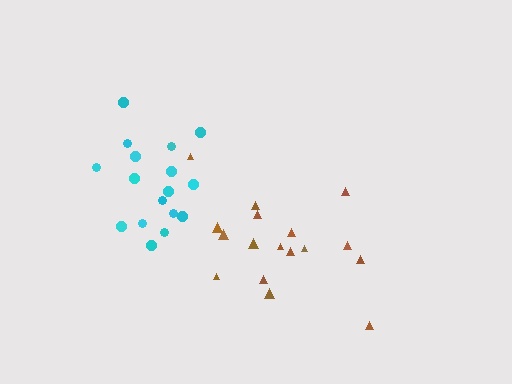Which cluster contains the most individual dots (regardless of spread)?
Brown (17).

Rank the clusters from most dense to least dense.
cyan, brown.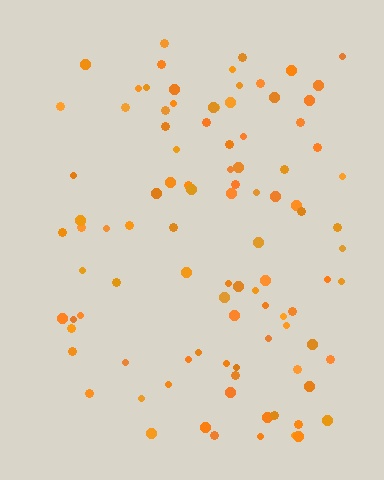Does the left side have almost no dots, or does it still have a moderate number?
Still a moderate number, just noticeably fewer than the right.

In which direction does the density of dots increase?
From left to right, with the right side densest.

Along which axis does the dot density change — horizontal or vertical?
Horizontal.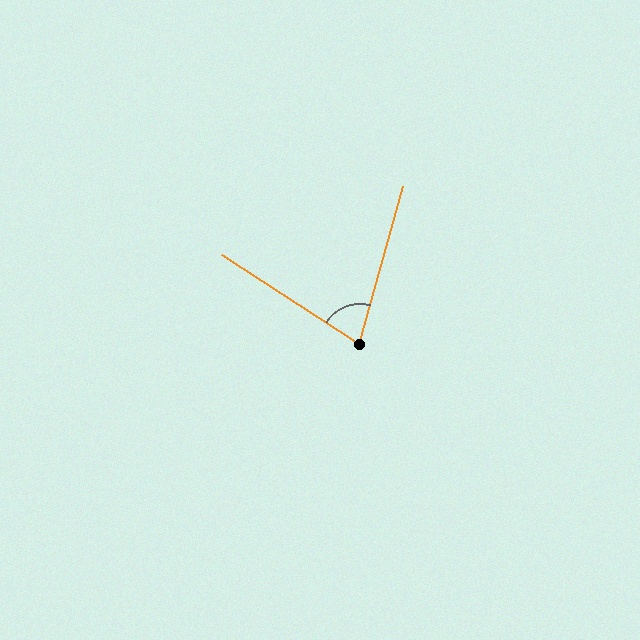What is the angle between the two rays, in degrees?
Approximately 73 degrees.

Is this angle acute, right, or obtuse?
It is acute.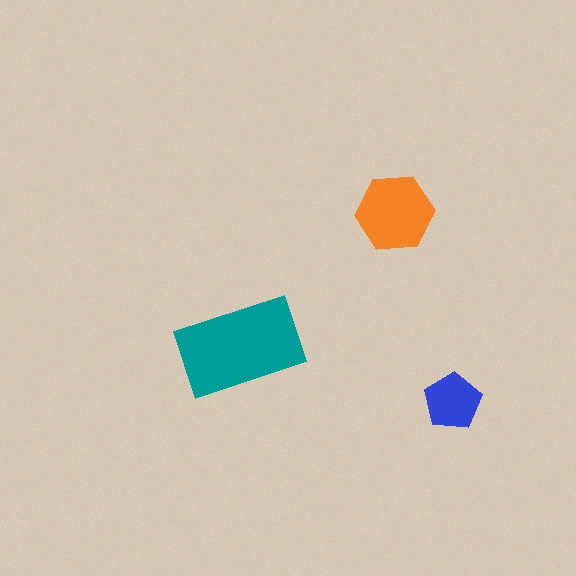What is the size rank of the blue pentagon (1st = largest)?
3rd.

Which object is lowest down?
The blue pentagon is bottommost.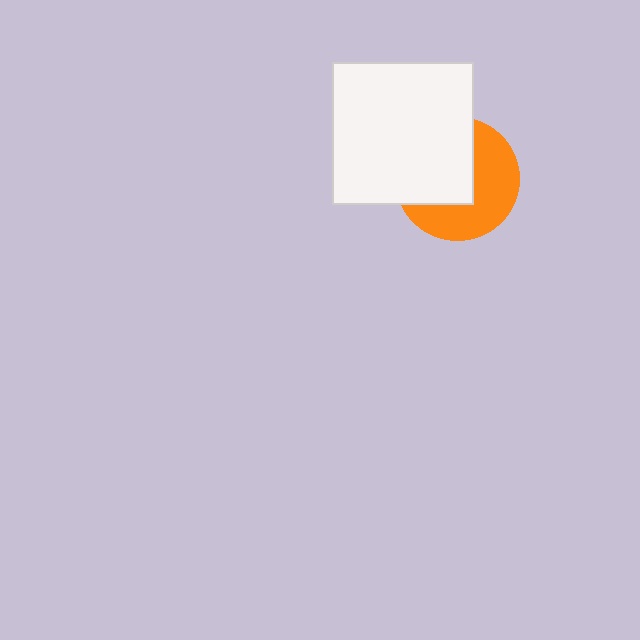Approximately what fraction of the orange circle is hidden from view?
Roughly 50% of the orange circle is hidden behind the white square.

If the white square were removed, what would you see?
You would see the complete orange circle.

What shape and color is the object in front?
The object in front is a white square.